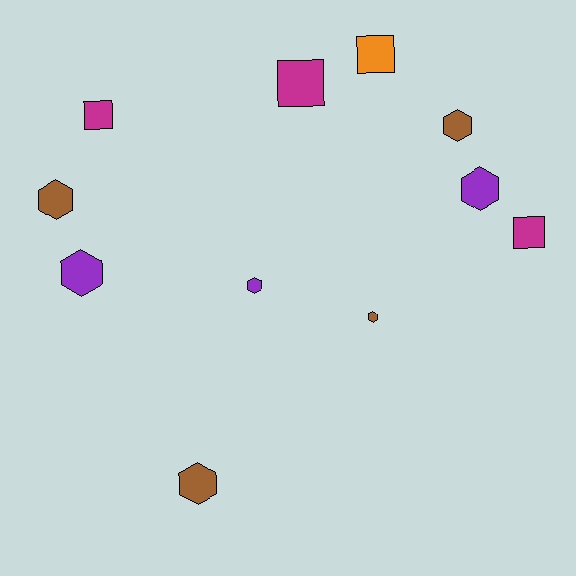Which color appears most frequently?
Brown, with 4 objects.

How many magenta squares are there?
There are 3 magenta squares.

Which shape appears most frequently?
Hexagon, with 7 objects.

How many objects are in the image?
There are 11 objects.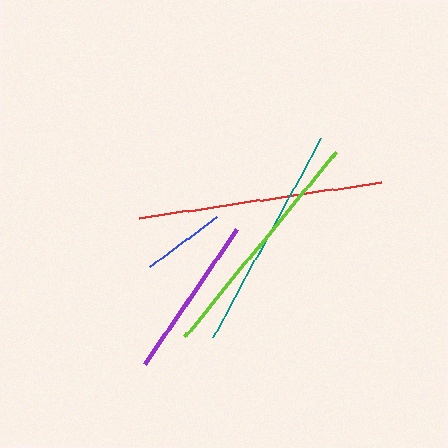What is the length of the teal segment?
The teal segment is approximately 226 pixels long.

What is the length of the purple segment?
The purple segment is approximately 163 pixels long.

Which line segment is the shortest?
The blue line is the shortest at approximately 84 pixels.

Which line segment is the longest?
The red line is the longest at approximately 244 pixels.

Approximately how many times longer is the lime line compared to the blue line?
The lime line is approximately 2.8 times the length of the blue line.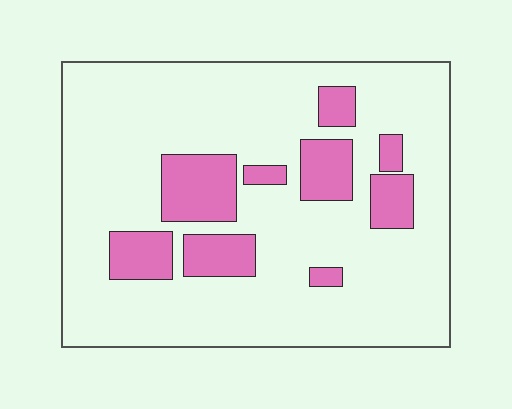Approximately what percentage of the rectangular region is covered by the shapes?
Approximately 20%.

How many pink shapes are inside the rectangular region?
9.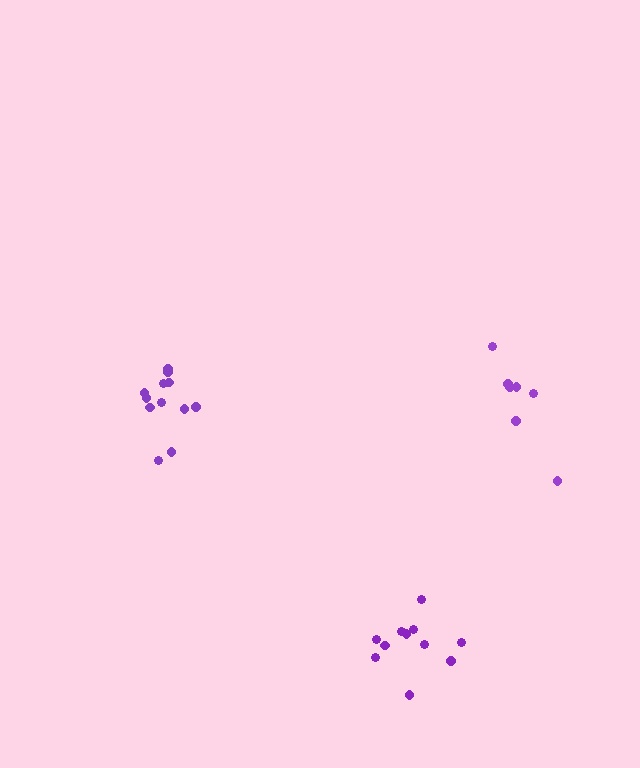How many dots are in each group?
Group 1: 11 dots, Group 2: 7 dots, Group 3: 12 dots (30 total).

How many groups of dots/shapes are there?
There are 3 groups.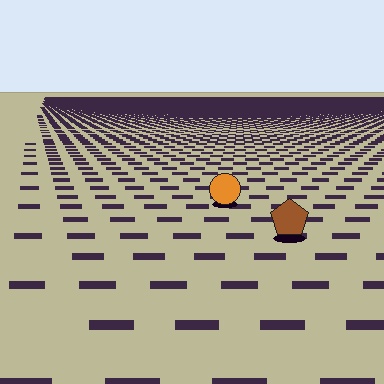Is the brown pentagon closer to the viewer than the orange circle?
Yes. The brown pentagon is closer — you can tell from the texture gradient: the ground texture is coarser near it.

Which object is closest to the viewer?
The brown pentagon is closest. The texture marks near it are larger and more spread out.